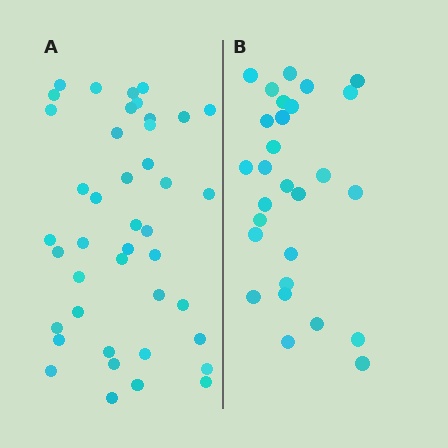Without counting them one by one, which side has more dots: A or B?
Region A (the left region) has more dots.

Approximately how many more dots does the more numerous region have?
Region A has approximately 15 more dots than region B.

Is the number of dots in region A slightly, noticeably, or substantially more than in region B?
Region A has substantially more. The ratio is roughly 1.5 to 1.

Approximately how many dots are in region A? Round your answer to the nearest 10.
About 40 dots. (The exact count is 42, which rounds to 40.)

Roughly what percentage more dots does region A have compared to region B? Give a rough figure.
About 50% more.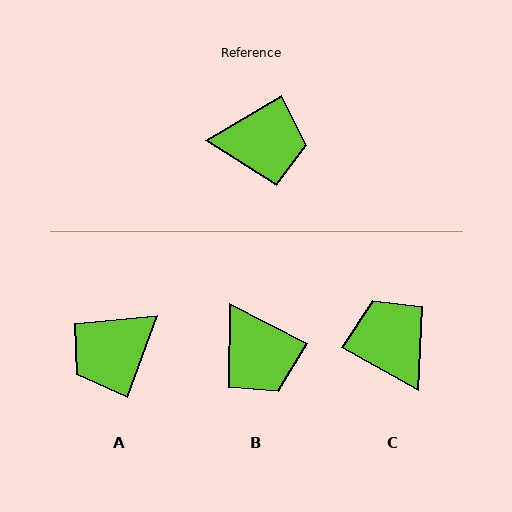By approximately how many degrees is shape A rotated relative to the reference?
Approximately 141 degrees clockwise.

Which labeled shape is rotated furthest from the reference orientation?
A, about 141 degrees away.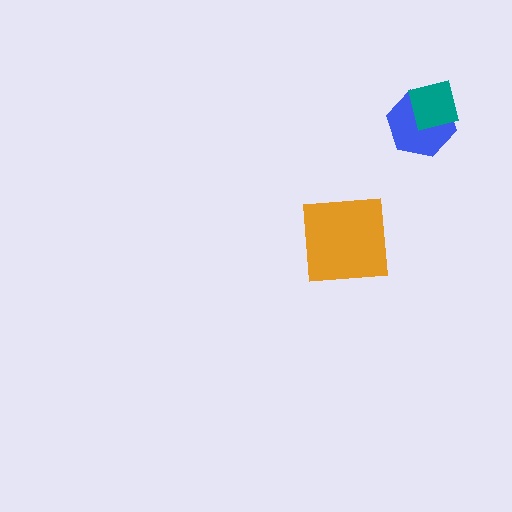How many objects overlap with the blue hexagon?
1 object overlaps with the blue hexagon.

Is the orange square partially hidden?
No, no other shape covers it.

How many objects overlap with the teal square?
1 object overlaps with the teal square.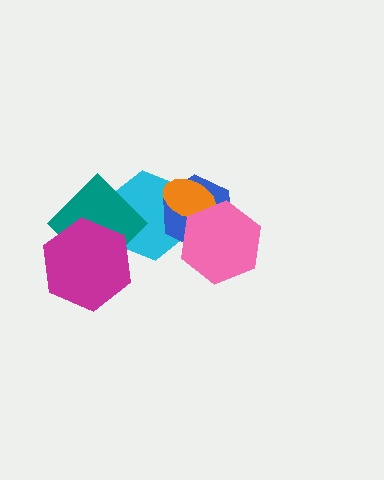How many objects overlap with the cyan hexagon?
5 objects overlap with the cyan hexagon.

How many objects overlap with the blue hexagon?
3 objects overlap with the blue hexagon.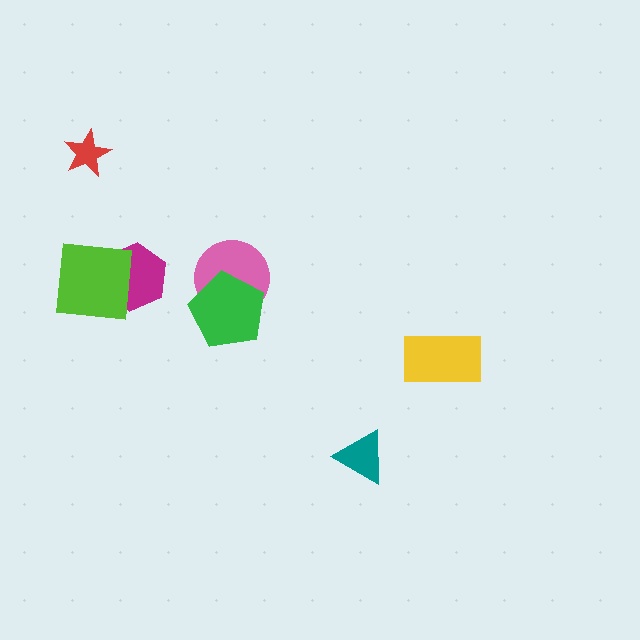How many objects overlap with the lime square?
1 object overlaps with the lime square.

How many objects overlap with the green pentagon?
1 object overlaps with the green pentagon.